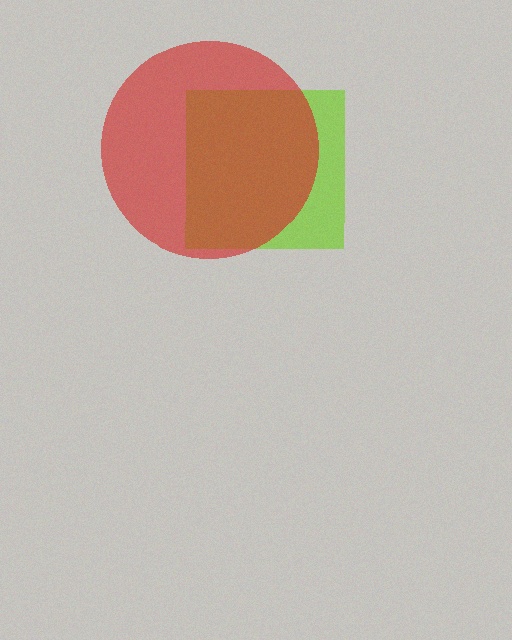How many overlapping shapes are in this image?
There are 2 overlapping shapes in the image.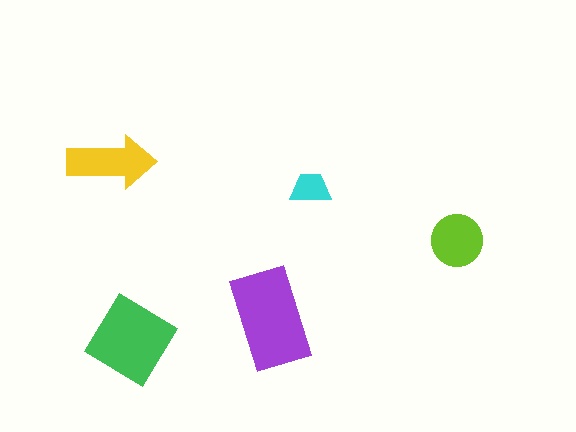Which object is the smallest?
The cyan trapezoid.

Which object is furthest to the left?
The yellow arrow is leftmost.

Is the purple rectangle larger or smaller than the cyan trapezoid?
Larger.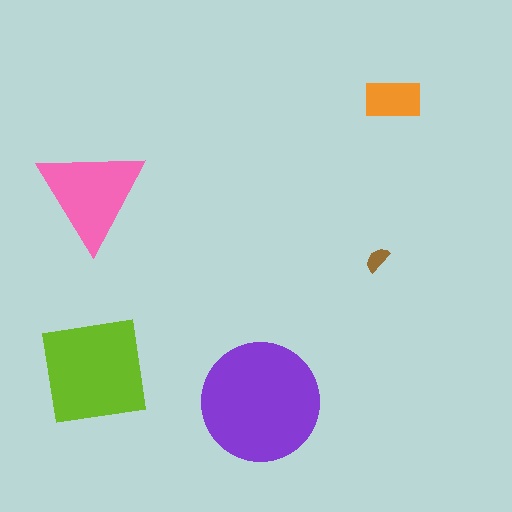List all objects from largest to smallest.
The purple circle, the lime square, the pink triangle, the orange rectangle, the brown semicircle.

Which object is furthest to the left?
The pink triangle is leftmost.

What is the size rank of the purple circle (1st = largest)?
1st.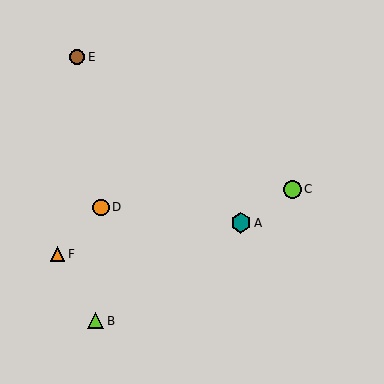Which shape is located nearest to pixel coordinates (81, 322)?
The lime triangle (labeled B) at (95, 321) is nearest to that location.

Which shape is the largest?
The teal hexagon (labeled A) is the largest.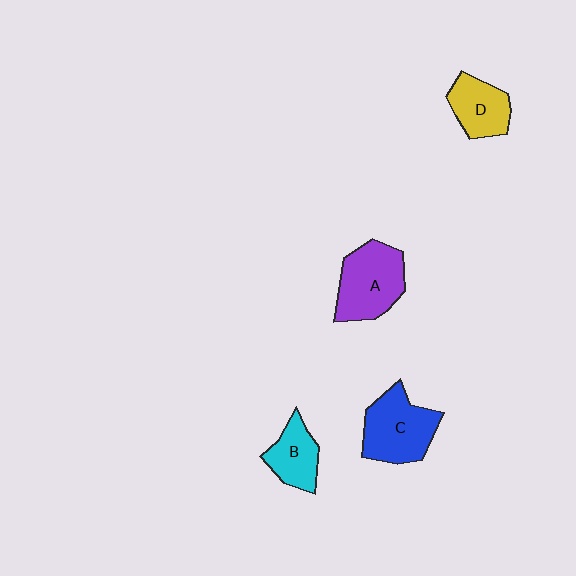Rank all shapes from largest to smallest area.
From largest to smallest: A (purple), C (blue), D (yellow), B (cyan).